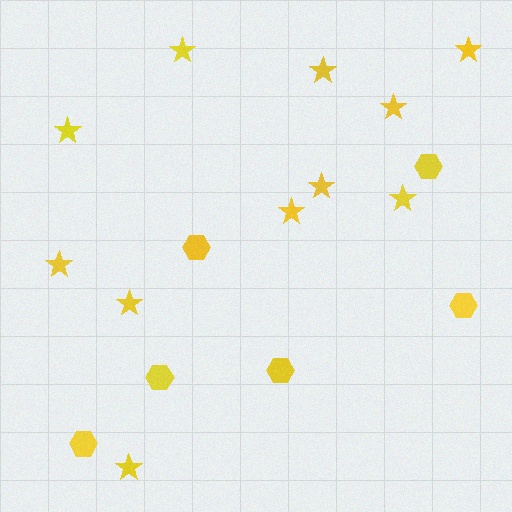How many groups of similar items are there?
There are 2 groups: one group of stars (11) and one group of hexagons (6).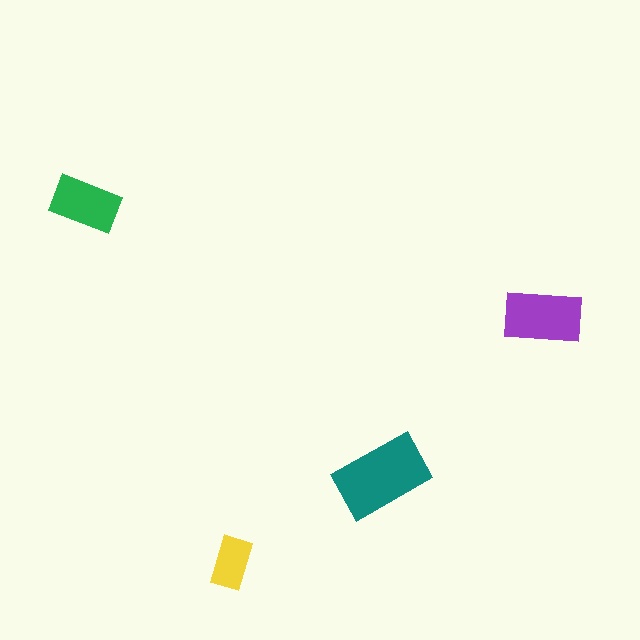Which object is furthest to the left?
The green rectangle is leftmost.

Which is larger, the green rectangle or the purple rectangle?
The purple one.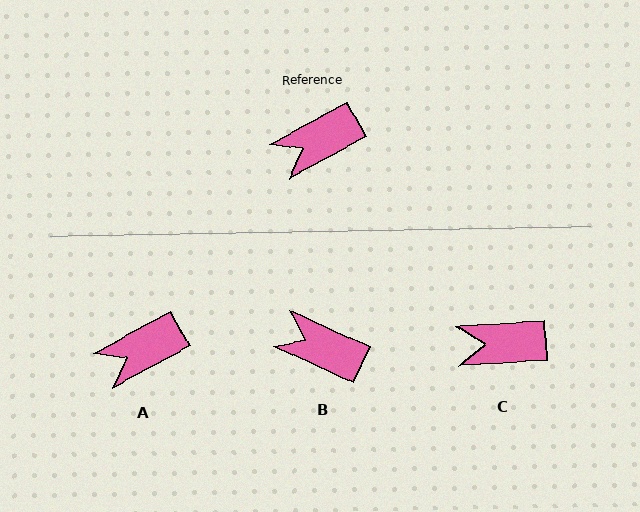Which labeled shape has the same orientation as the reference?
A.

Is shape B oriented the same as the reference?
No, it is off by about 53 degrees.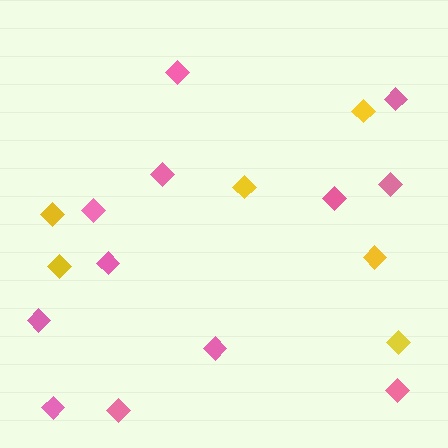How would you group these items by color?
There are 2 groups: one group of yellow diamonds (6) and one group of pink diamonds (12).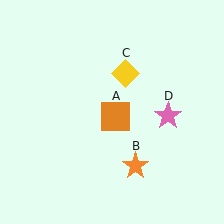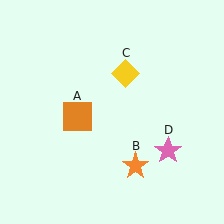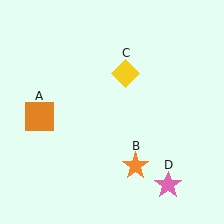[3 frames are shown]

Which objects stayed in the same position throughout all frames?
Orange star (object B) and yellow diamond (object C) remained stationary.